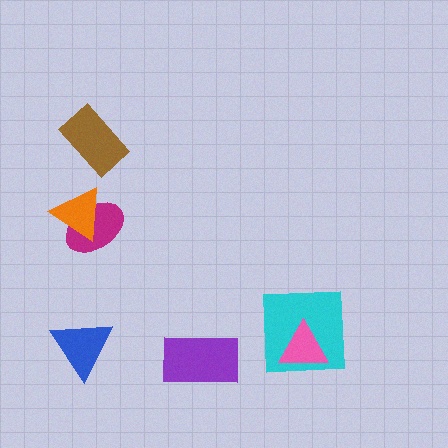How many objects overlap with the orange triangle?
1 object overlaps with the orange triangle.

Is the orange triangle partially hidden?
No, no other shape covers it.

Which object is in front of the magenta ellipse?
The orange triangle is in front of the magenta ellipse.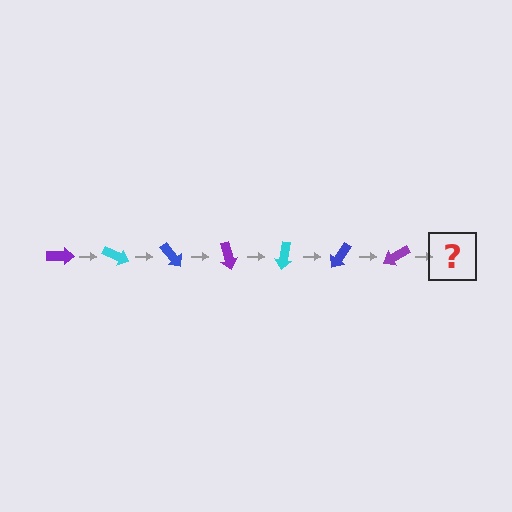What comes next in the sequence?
The next element should be a cyan arrow, rotated 175 degrees from the start.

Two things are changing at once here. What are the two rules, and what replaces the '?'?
The two rules are that it rotates 25 degrees each step and the color cycles through purple, cyan, and blue. The '?' should be a cyan arrow, rotated 175 degrees from the start.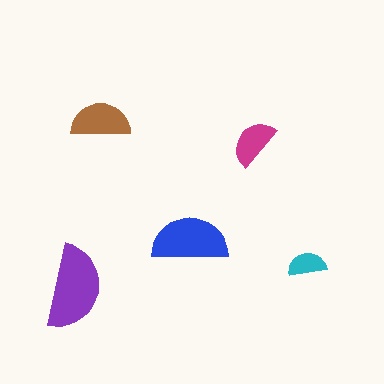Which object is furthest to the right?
The cyan semicircle is rightmost.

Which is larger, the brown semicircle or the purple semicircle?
The purple one.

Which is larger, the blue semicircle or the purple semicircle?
The purple one.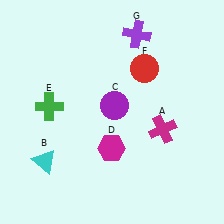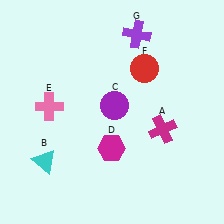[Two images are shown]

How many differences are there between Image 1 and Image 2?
There is 1 difference between the two images.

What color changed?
The cross (E) changed from green in Image 1 to pink in Image 2.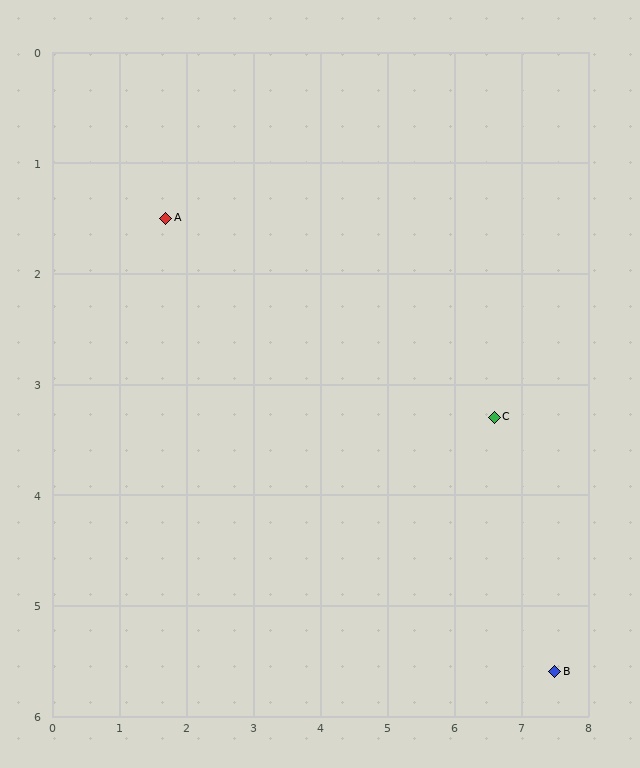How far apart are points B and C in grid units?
Points B and C are about 2.5 grid units apart.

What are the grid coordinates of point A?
Point A is at approximately (1.7, 1.5).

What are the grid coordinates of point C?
Point C is at approximately (6.6, 3.3).